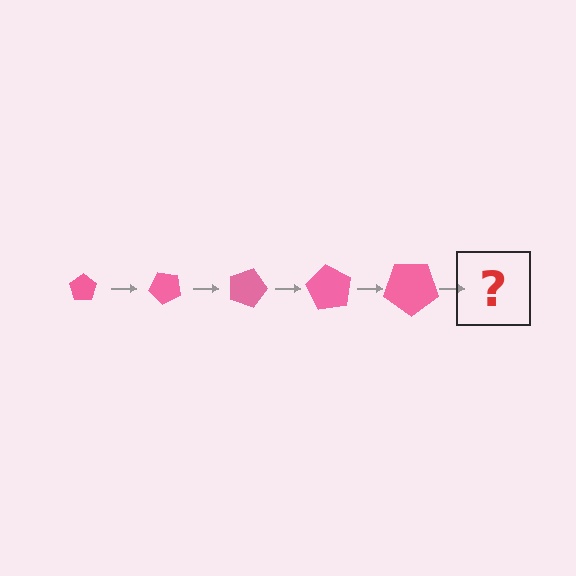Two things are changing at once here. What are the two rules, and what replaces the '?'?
The two rules are that the pentagon grows larger each step and it rotates 45 degrees each step. The '?' should be a pentagon, larger than the previous one and rotated 225 degrees from the start.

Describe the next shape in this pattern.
It should be a pentagon, larger than the previous one and rotated 225 degrees from the start.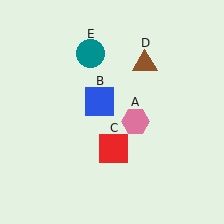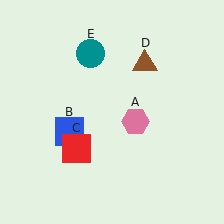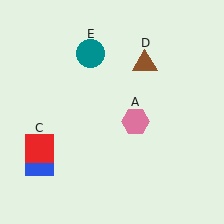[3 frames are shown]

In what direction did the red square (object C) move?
The red square (object C) moved left.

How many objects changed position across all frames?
2 objects changed position: blue square (object B), red square (object C).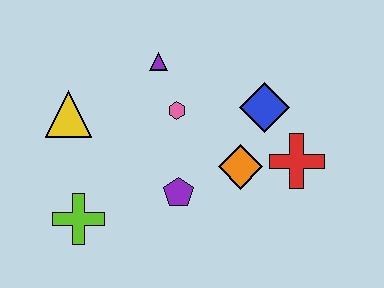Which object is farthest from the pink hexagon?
The lime cross is farthest from the pink hexagon.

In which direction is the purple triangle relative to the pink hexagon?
The purple triangle is above the pink hexagon.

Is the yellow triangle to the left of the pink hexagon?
Yes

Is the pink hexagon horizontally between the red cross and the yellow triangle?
Yes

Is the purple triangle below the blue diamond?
No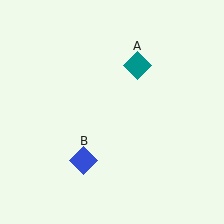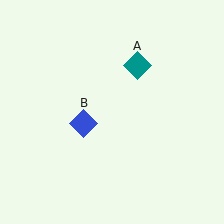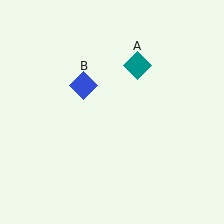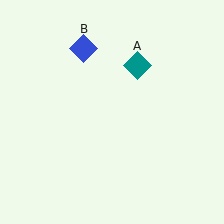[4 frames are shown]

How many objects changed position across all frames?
1 object changed position: blue diamond (object B).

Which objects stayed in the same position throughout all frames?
Teal diamond (object A) remained stationary.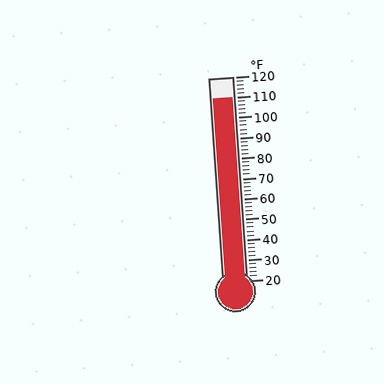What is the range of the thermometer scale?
The thermometer scale ranges from 20°F to 120°F.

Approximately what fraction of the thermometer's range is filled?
The thermometer is filled to approximately 90% of its range.